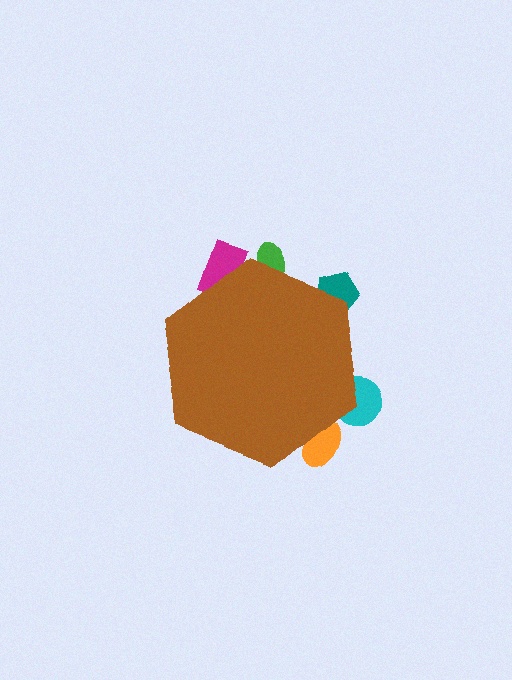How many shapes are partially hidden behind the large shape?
5 shapes are partially hidden.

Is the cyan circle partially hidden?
Yes, the cyan circle is partially hidden behind the brown hexagon.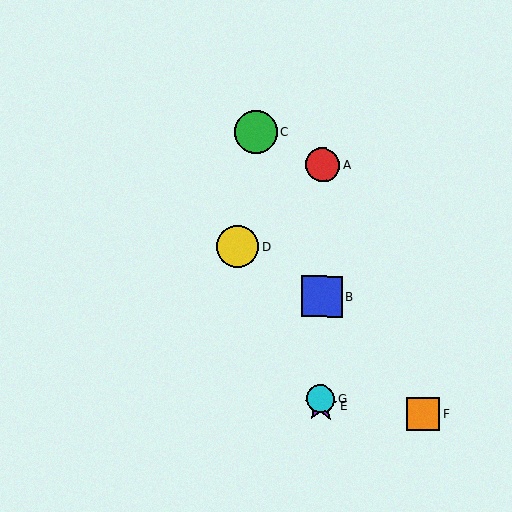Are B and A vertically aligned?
Yes, both are at x≈321.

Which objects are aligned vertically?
Objects A, B, E, G are aligned vertically.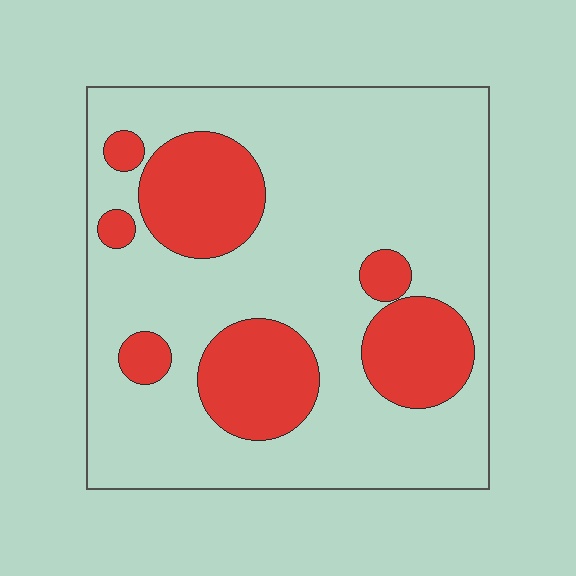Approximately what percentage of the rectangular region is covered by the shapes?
Approximately 25%.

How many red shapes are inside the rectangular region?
7.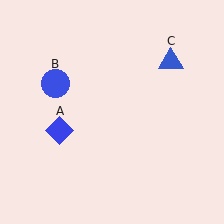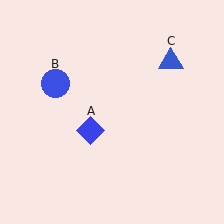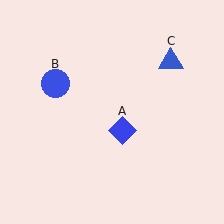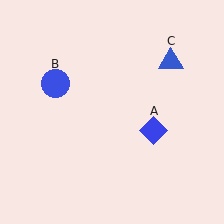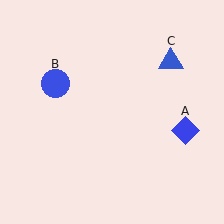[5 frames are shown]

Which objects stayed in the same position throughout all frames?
Blue circle (object B) and blue triangle (object C) remained stationary.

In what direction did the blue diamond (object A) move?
The blue diamond (object A) moved right.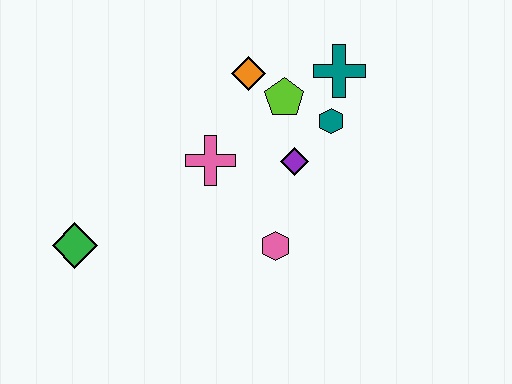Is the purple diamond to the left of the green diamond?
No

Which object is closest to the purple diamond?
The teal hexagon is closest to the purple diamond.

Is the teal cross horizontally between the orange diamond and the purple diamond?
No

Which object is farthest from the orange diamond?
The green diamond is farthest from the orange diamond.